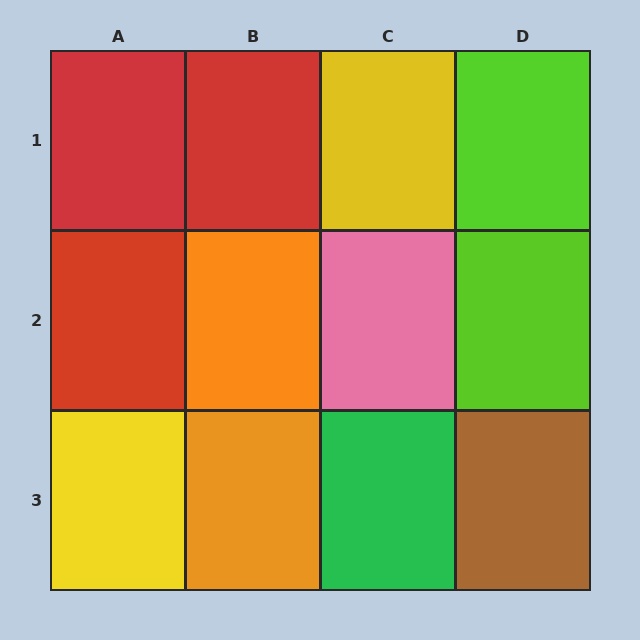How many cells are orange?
2 cells are orange.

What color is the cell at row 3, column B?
Orange.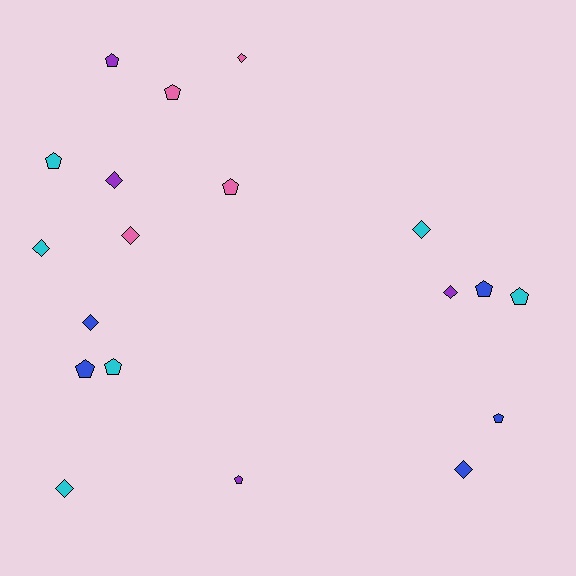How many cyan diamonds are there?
There are 3 cyan diamonds.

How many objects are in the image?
There are 19 objects.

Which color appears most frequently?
Cyan, with 6 objects.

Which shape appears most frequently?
Pentagon, with 10 objects.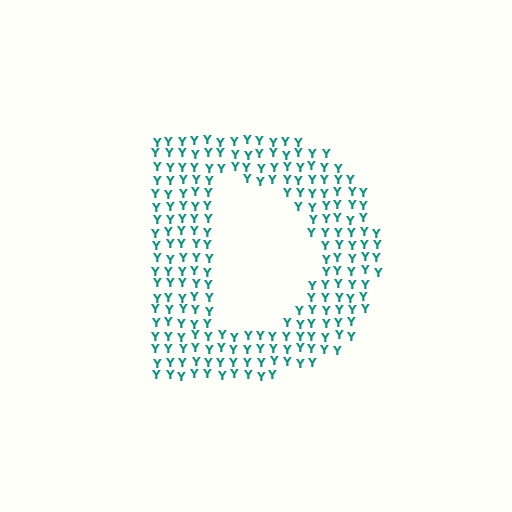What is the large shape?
The large shape is the letter D.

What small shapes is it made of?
It is made of small letter Y's.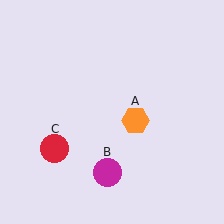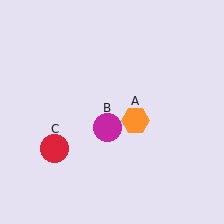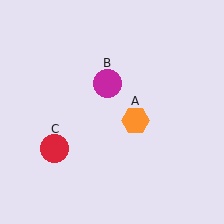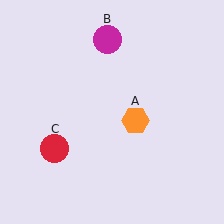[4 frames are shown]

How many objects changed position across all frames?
1 object changed position: magenta circle (object B).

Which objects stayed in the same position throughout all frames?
Orange hexagon (object A) and red circle (object C) remained stationary.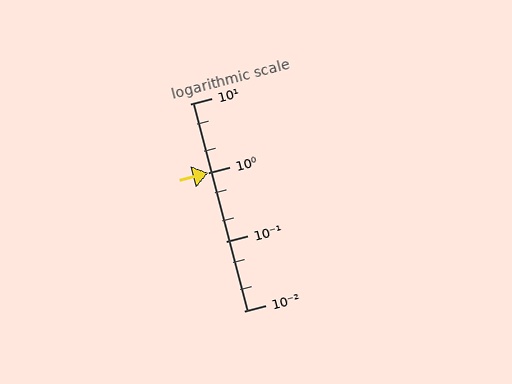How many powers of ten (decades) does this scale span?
The scale spans 3 decades, from 0.01 to 10.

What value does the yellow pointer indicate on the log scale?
The pointer indicates approximately 1.